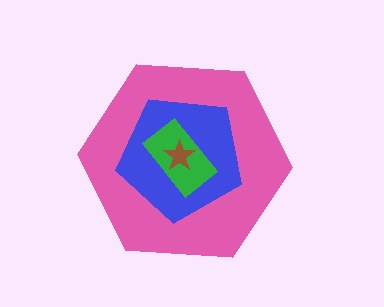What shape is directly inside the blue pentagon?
The green rectangle.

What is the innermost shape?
The brown star.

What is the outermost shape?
The pink hexagon.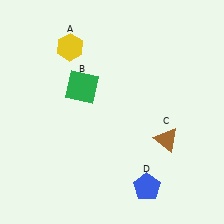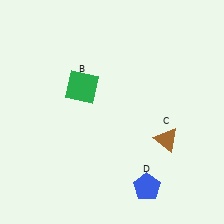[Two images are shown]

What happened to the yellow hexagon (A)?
The yellow hexagon (A) was removed in Image 2. It was in the top-left area of Image 1.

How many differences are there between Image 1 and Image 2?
There is 1 difference between the two images.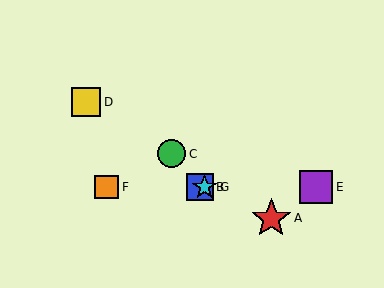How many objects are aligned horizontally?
4 objects (B, E, F, G) are aligned horizontally.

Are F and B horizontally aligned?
Yes, both are at y≈187.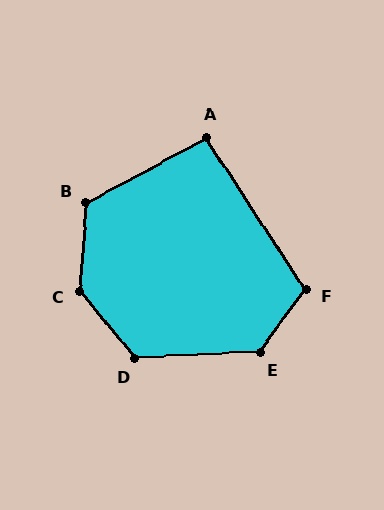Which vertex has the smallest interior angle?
A, at approximately 95 degrees.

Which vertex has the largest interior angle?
C, at approximately 136 degrees.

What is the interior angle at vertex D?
Approximately 126 degrees (obtuse).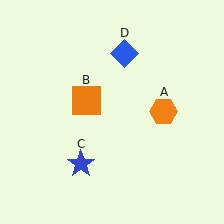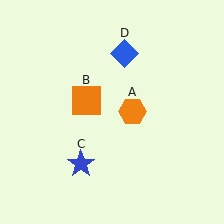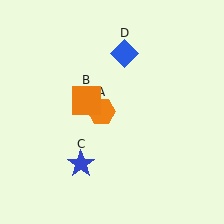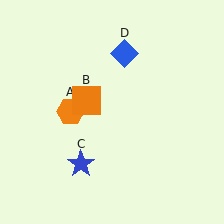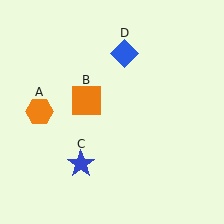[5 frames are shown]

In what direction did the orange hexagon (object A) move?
The orange hexagon (object A) moved left.